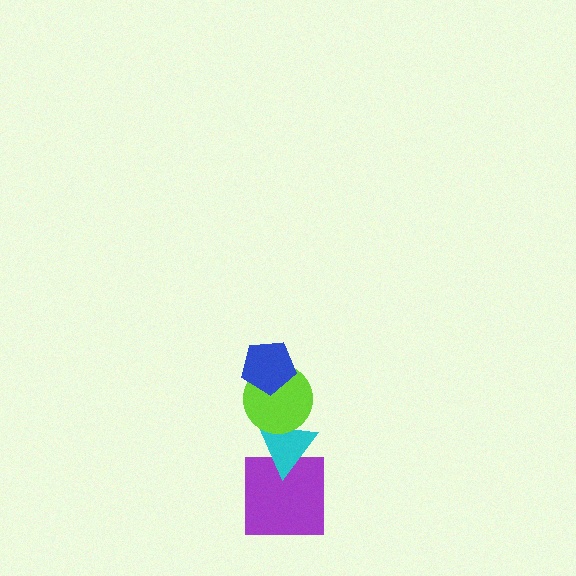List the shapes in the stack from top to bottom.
From top to bottom: the blue pentagon, the lime circle, the cyan triangle, the purple square.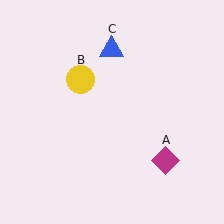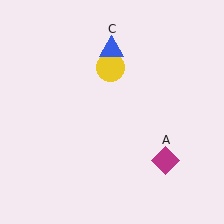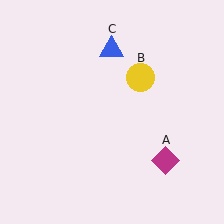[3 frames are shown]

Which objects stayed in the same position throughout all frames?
Magenta diamond (object A) and blue triangle (object C) remained stationary.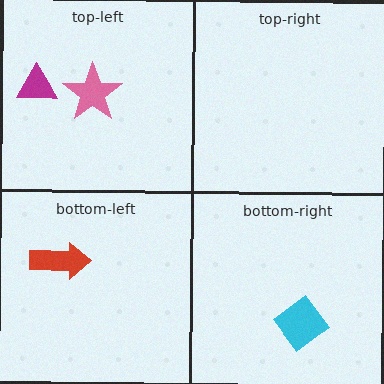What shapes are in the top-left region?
The magenta triangle, the pink star.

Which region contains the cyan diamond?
The bottom-right region.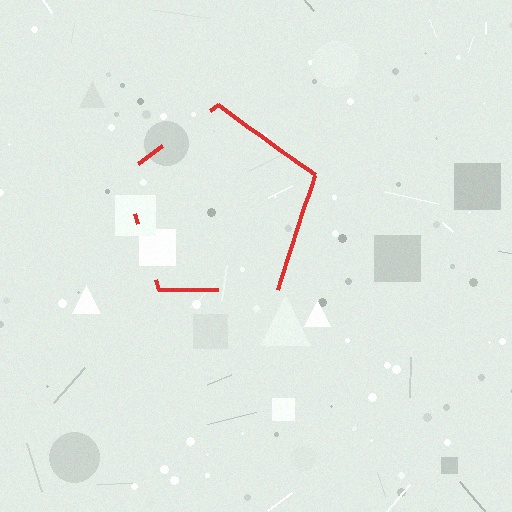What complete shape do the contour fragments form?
The contour fragments form a pentagon.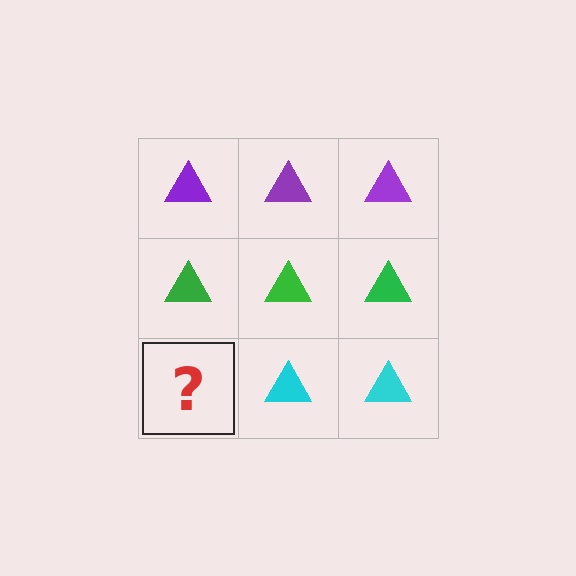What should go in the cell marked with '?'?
The missing cell should contain a cyan triangle.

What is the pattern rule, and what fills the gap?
The rule is that each row has a consistent color. The gap should be filled with a cyan triangle.